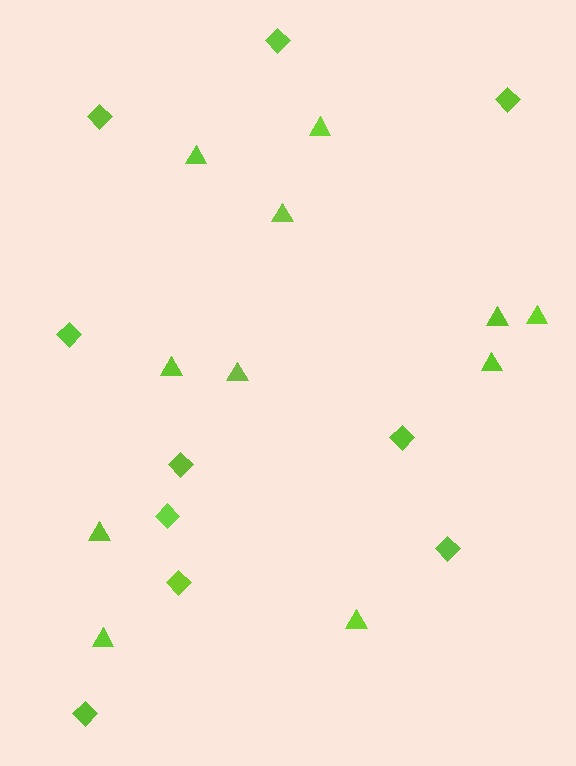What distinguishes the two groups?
There are 2 groups: one group of triangles (11) and one group of diamonds (10).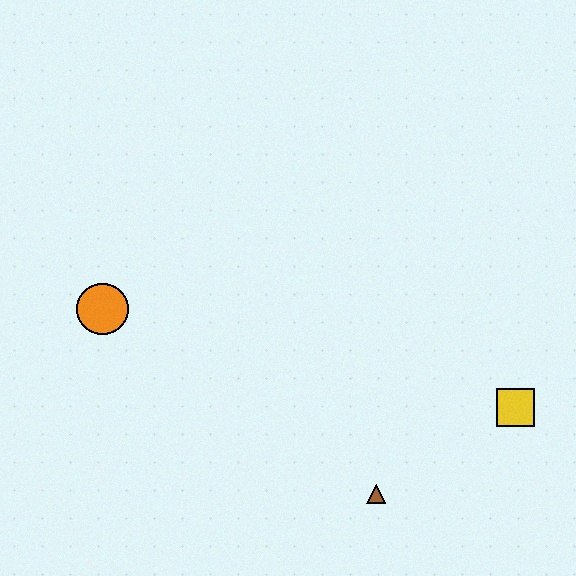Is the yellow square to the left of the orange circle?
No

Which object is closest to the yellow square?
The brown triangle is closest to the yellow square.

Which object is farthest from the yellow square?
The orange circle is farthest from the yellow square.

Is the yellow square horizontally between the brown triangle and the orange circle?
No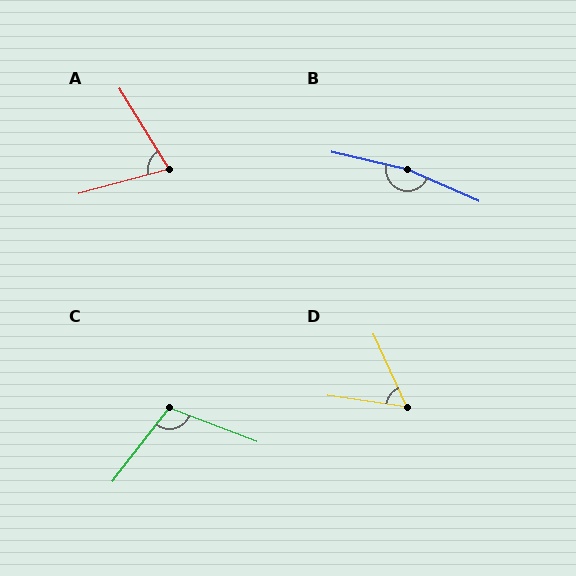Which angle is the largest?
B, at approximately 169 degrees.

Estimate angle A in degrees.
Approximately 73 degrees.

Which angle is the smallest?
D, at approximately 57 degrees.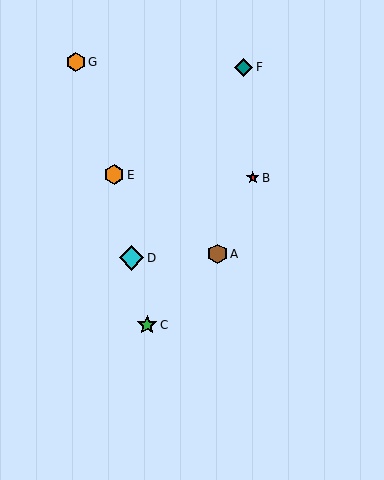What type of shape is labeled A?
Shape A is a brown hexagon.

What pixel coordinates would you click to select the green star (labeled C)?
Click at (147, 325) to select the green star C.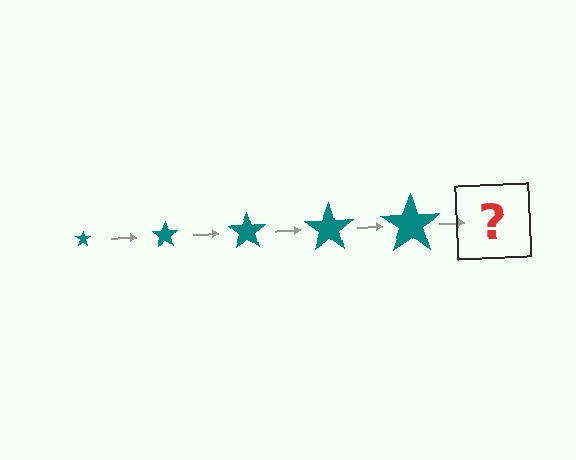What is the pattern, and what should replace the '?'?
The pattern is that the star gets progressively larger each step. The '?' should be a teal star, larger than the previous one.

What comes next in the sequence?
The next element should be a teal star, larger than the previous one.